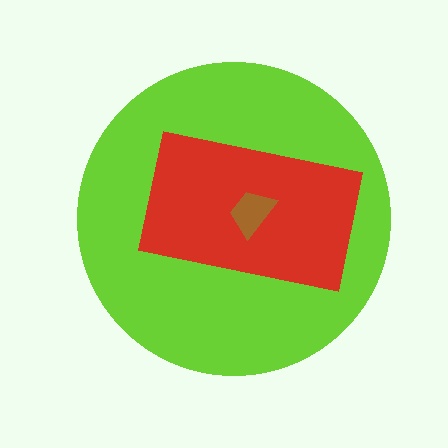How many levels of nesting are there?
3.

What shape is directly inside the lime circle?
The red rectangle.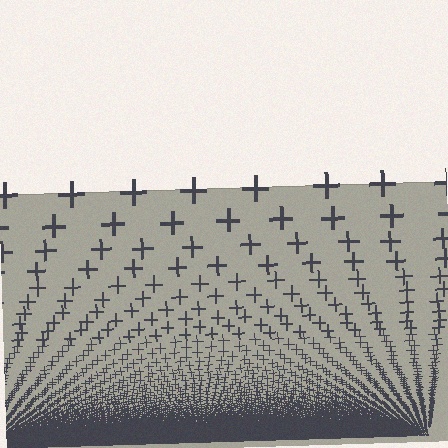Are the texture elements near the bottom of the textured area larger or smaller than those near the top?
Smaller. The gradient is inverted — elements near the bottom are smaller and denser.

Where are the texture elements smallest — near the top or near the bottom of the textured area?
Near the bottom.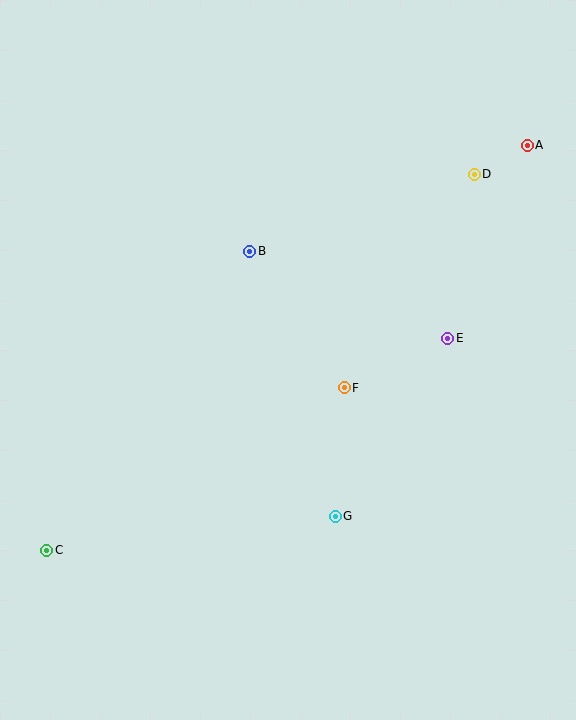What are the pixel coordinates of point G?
Point G is at (335, 516).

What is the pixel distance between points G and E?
The distance between G and E is 211 pixels.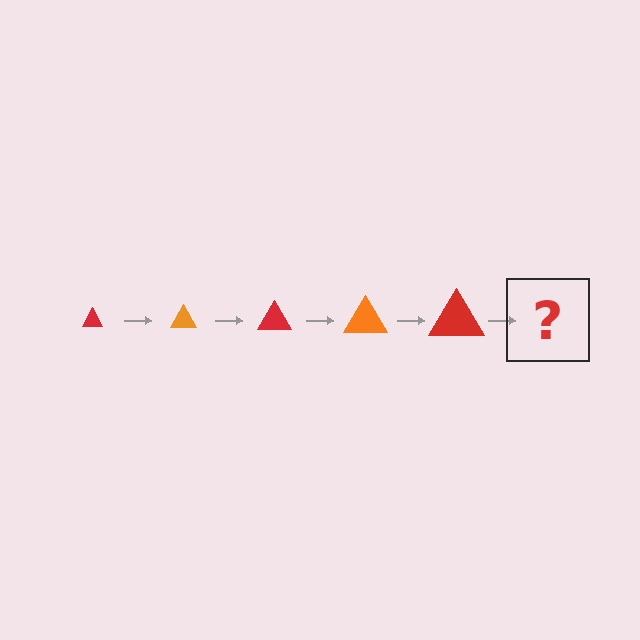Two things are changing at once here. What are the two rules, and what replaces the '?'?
The two rules are that the triangle grows larger each step and the color cycles through red and orange. The '?' should be an orange triangle, larger than the previous one.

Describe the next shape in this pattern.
It should be an orange triangle, larger than the previous one.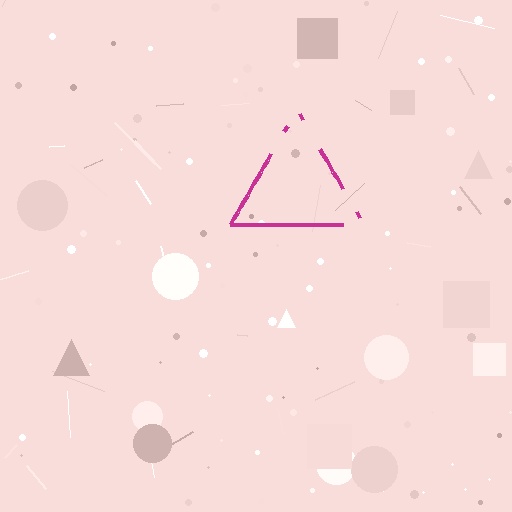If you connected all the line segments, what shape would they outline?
They would outline a triangle.